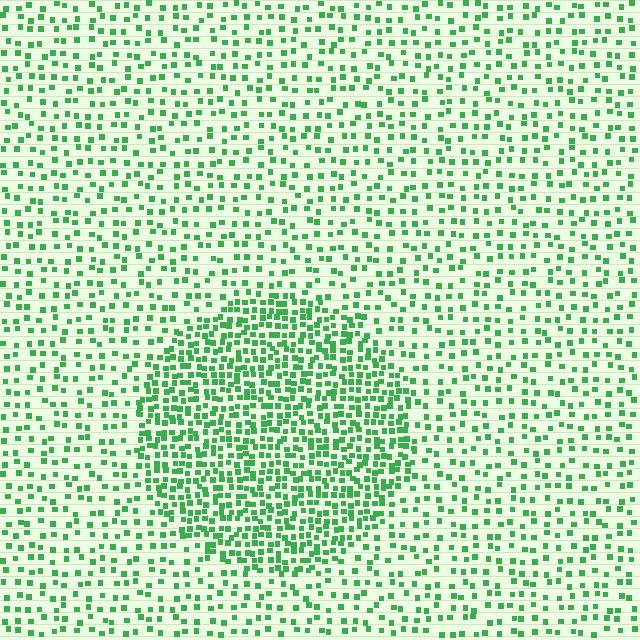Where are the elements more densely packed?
The elements are more densely packed inside the circle boundary.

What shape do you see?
I see a circle.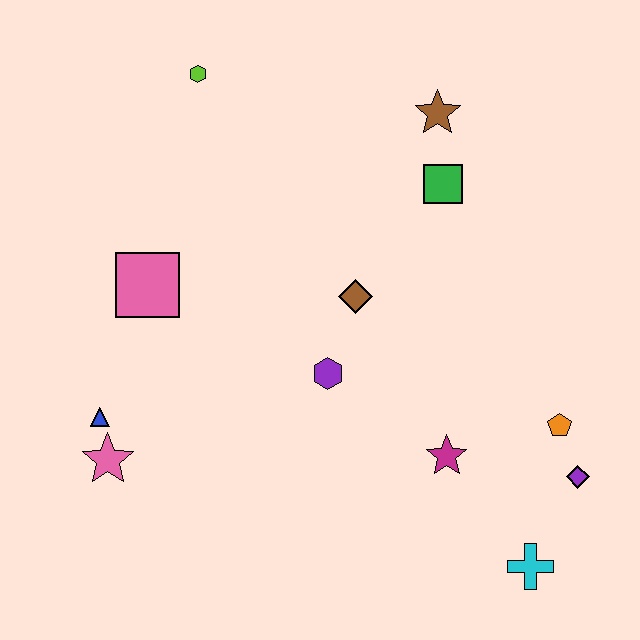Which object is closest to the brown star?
The green square is closest to the brown star.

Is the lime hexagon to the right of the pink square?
Yes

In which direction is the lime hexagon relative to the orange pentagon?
The lime hexagon is to the left of the orange pentagon.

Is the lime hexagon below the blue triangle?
No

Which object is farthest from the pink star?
The brown star is farthest from the pink star.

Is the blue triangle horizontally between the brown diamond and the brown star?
No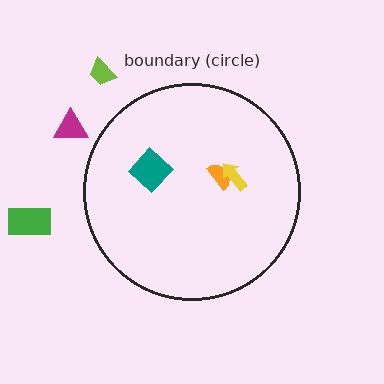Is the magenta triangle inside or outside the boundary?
Outside.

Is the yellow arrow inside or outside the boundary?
Inside.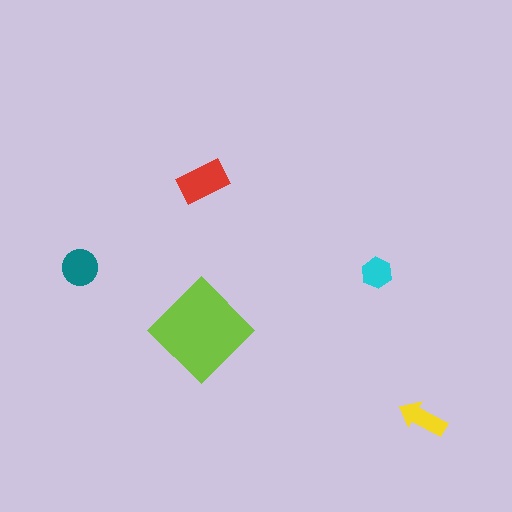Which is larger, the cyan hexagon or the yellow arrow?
The yellow arrow.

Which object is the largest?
The lime diamond.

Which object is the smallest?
The cyan hexagon.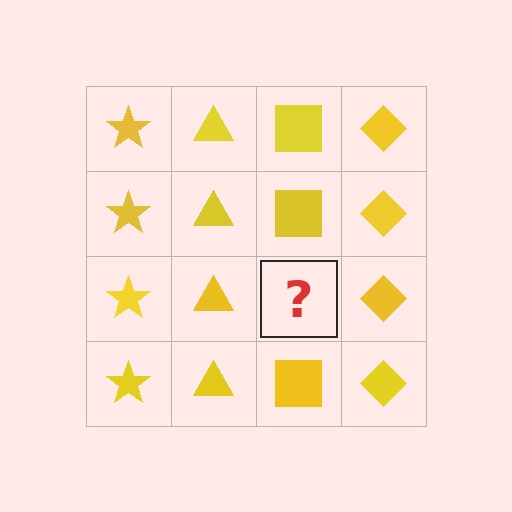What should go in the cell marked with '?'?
The missing cell should contain a yellow square.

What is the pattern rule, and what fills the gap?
The rule is that each column has a consistent shape. The gap should be filled with a yellow square.